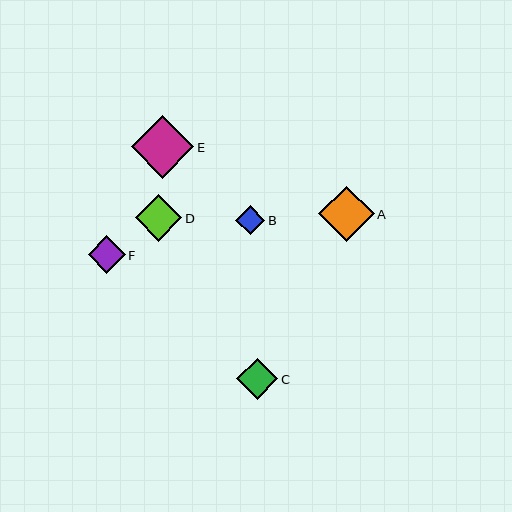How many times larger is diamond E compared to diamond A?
Diamond E is approximately 1.1 times the size of diamond A.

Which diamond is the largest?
Diamond E is the largest with a size of approximately 63 pixels.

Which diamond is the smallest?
Diamond B is the smallest with a size of approximately 30 pixels.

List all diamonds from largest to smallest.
From largest to smallest: E, A, D, C, F, B.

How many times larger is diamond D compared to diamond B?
Diamond D is approximately 1.6 times the size of diamond B.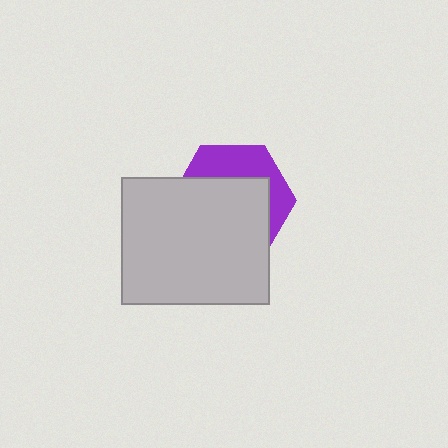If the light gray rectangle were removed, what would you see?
You would see the complete purple hexagon.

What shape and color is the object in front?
The object in front is a light gray rectangle.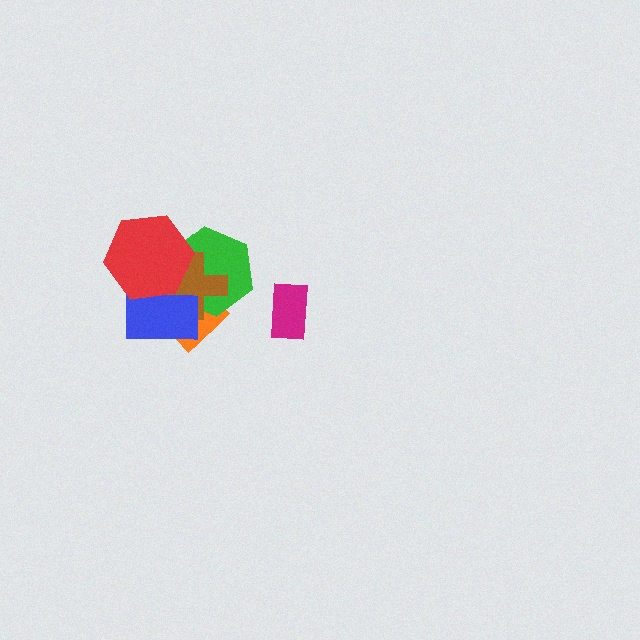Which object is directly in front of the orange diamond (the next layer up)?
The green hexagon is directly in front of the orange diamond.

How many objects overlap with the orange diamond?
3 objects overlap with the orange diamond.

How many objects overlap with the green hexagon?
4 objects overlap with the green hexagon.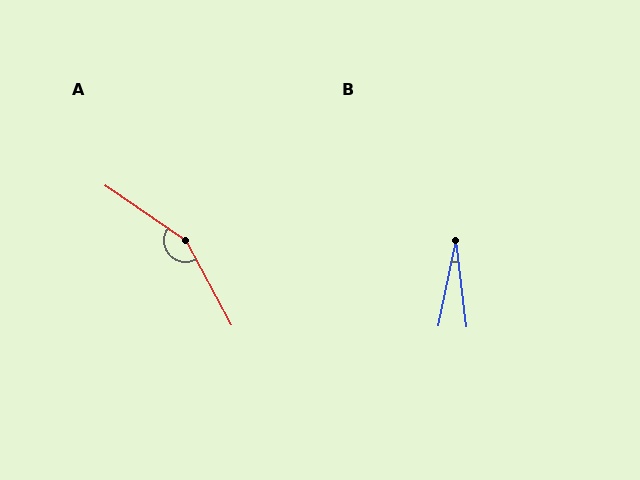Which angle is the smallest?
B, at approximately 18 degrees.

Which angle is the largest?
A, at approximately 153 degrees.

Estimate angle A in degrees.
Approximately 153 degrees.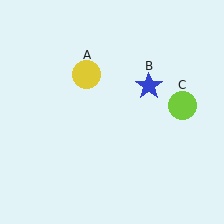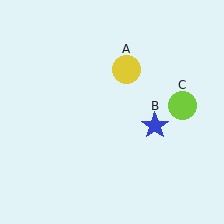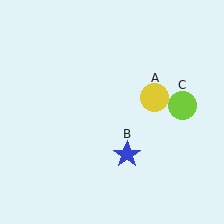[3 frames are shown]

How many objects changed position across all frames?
2 objects changed position: yellow circle (object A), blue star (object B).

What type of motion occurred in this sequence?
The yellow circle (object A), blue star (object B) rotated clockwise around the center of the scene.